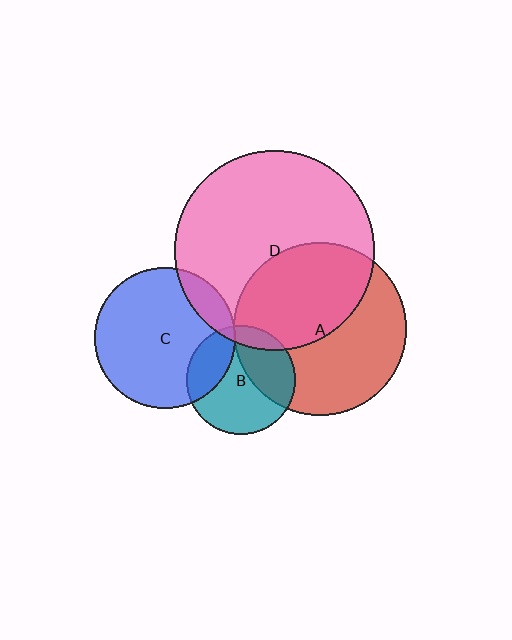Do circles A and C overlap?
Yes.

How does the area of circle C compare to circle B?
Approximately 1.7 times.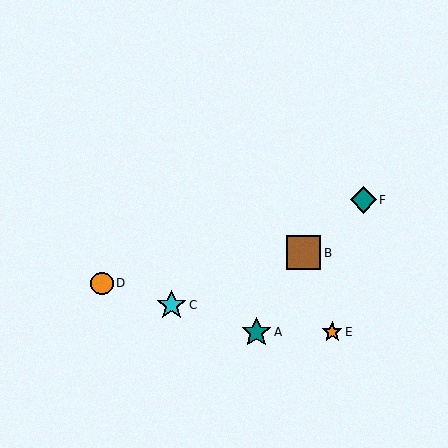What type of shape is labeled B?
Shape B is a brown square.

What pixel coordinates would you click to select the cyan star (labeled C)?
Click at (171, 305) to select the cyan star C.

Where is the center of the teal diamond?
The center of the teal diamond is at (363, 200).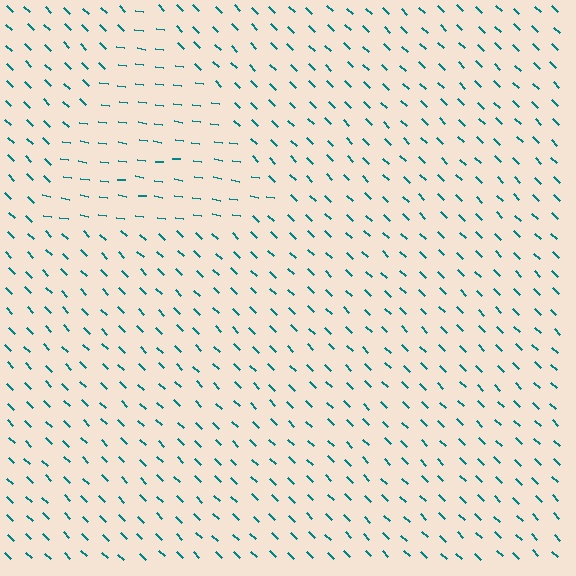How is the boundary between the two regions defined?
The boundary is defined purely by a change in line orientation (approximately 37 degrees difference). All lines are the same color and thickness.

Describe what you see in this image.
The image is filled with small teal line segments. A triangle region in the image has lines oriented differently from the surrounding lines, creating a visible texture boundary.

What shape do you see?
I see a triangle.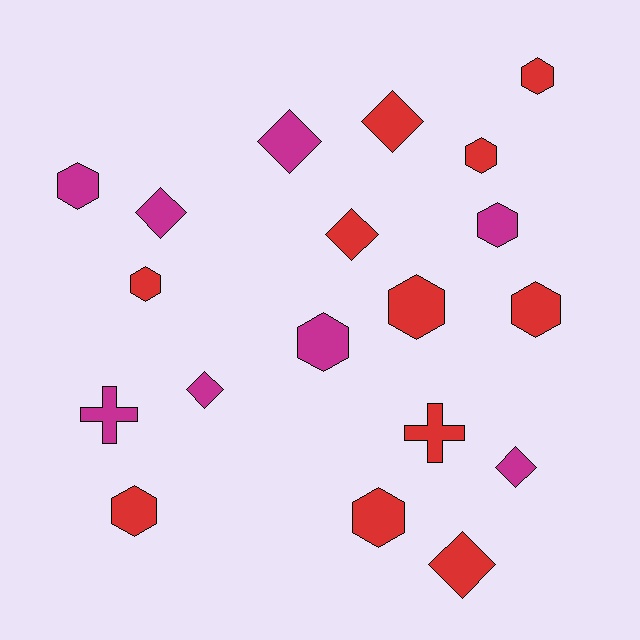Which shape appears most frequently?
Hexagon, with 10 objects.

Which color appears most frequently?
Red, with 11 objects.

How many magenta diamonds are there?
There are 4 magenta diamonds.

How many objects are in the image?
There are 19 objects.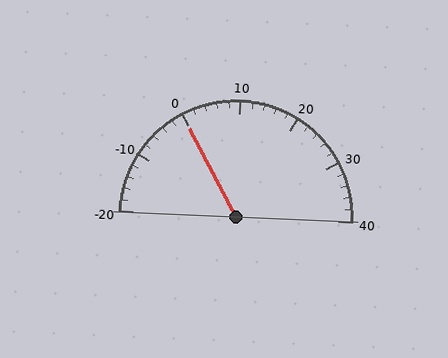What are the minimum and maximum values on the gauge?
The gauge ranges from -20 to 40.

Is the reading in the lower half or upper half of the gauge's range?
The reading is in the lower half of the range (-20 to 40).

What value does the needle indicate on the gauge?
The needle indicates approximately 0.